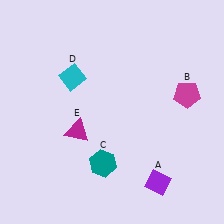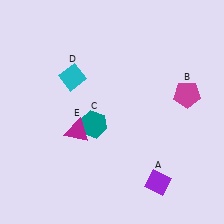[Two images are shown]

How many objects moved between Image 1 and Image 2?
1 object moved between the two images.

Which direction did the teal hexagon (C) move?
The teal hexagon (C) moved up.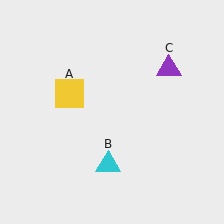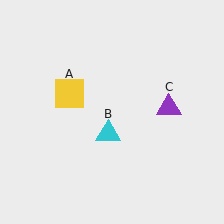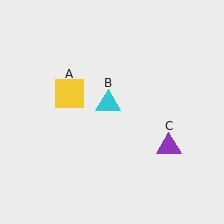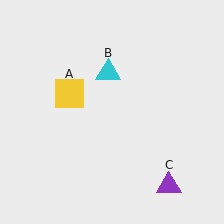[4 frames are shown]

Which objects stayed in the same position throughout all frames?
Yellow square (object A) remained stationary.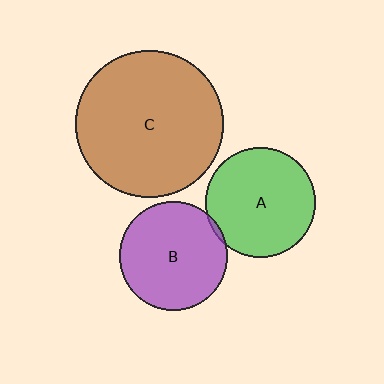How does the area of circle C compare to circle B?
Approximately 1.8 times.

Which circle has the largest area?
Circle C (brown).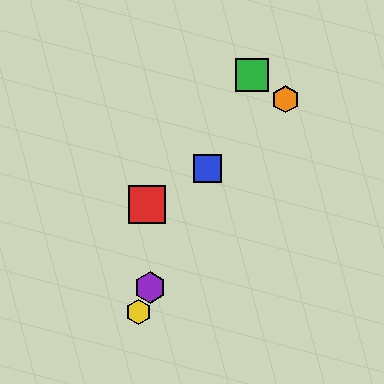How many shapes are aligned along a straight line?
4 shapes (the blue square, the green square, the yellow hexagon, the purple hexagon) are aligned along a straight line.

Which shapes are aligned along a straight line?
The blue square, the green square, the yellow hexagon, the purple hexagon are aligned along a straight line.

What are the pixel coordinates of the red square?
The red square is at (147, 205).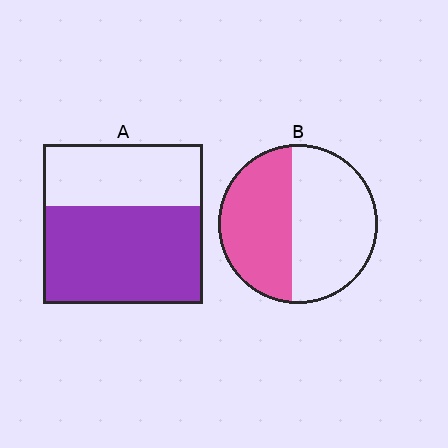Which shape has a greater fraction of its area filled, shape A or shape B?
Shape A.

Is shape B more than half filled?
No.